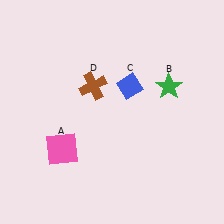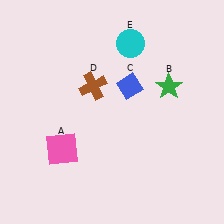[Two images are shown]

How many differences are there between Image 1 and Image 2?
There is 1 difference between the two images.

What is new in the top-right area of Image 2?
A cyan circle (E) was added in the top-right area of Image 2.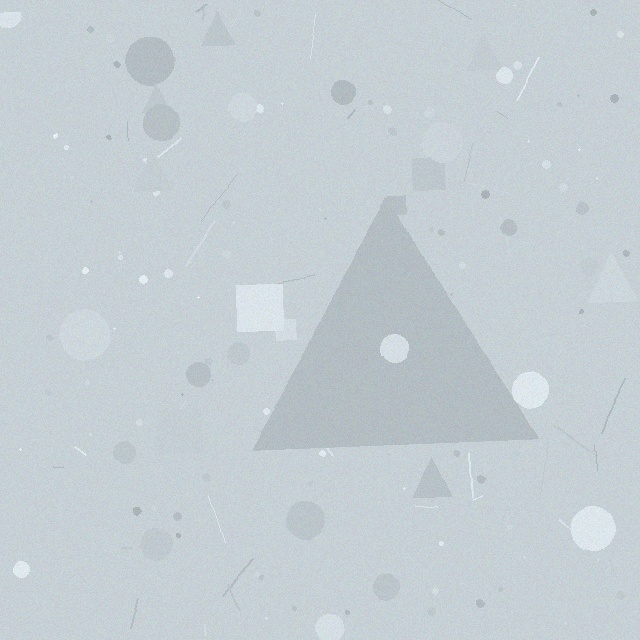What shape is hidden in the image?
A triangle is hidden in the image.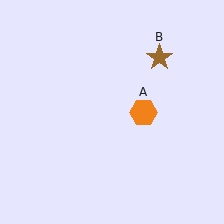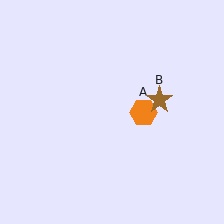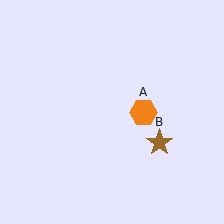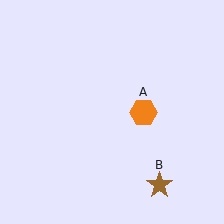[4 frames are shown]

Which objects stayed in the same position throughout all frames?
Orange hexagon (object A) remained stationary.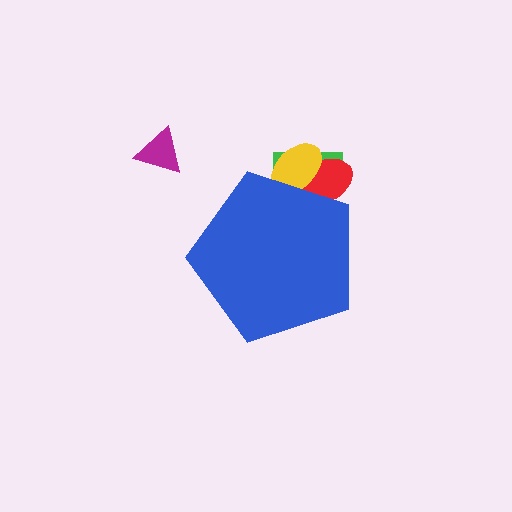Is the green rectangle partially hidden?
Yes, the green rectangle is partially hidden behind the blue pentagon.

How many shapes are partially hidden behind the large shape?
3 shapes are partially hidden.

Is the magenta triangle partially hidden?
No, the magenta triangle is fully visible.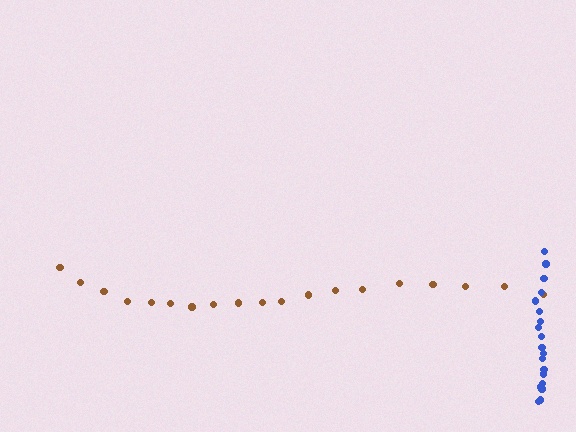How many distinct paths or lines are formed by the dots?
There are 2 distinct paths.